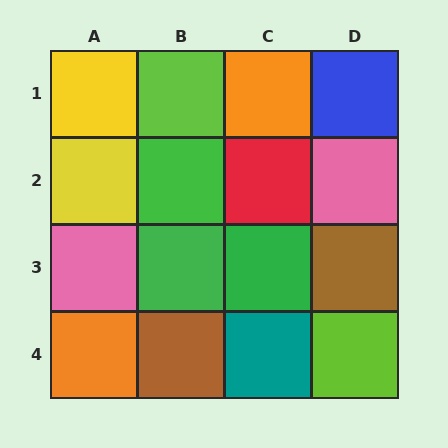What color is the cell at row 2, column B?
Green.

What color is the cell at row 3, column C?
Green.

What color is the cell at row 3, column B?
Green.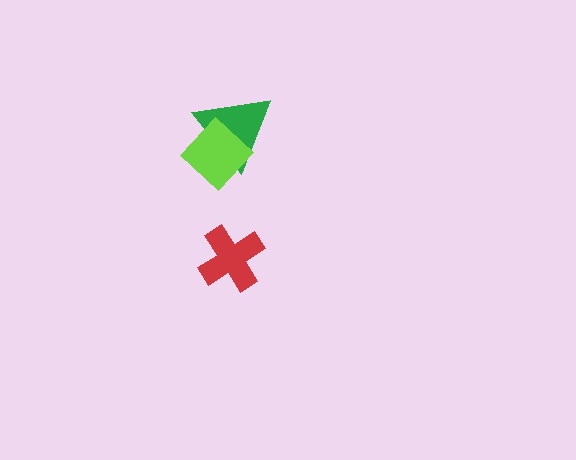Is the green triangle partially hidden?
Yes, it is partially covered by another shape.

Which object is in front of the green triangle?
The lime diamond is in front of the green triangle.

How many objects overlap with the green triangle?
1 object overlaps with the green triangle.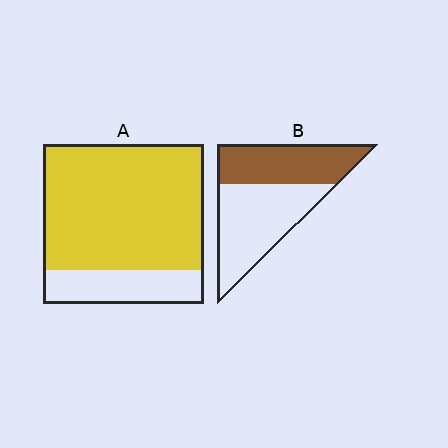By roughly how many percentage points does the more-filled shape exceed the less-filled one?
By roughly 35 percentage points (A over B).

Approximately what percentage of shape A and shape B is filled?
A is approximately 80% and B is approximately 45%.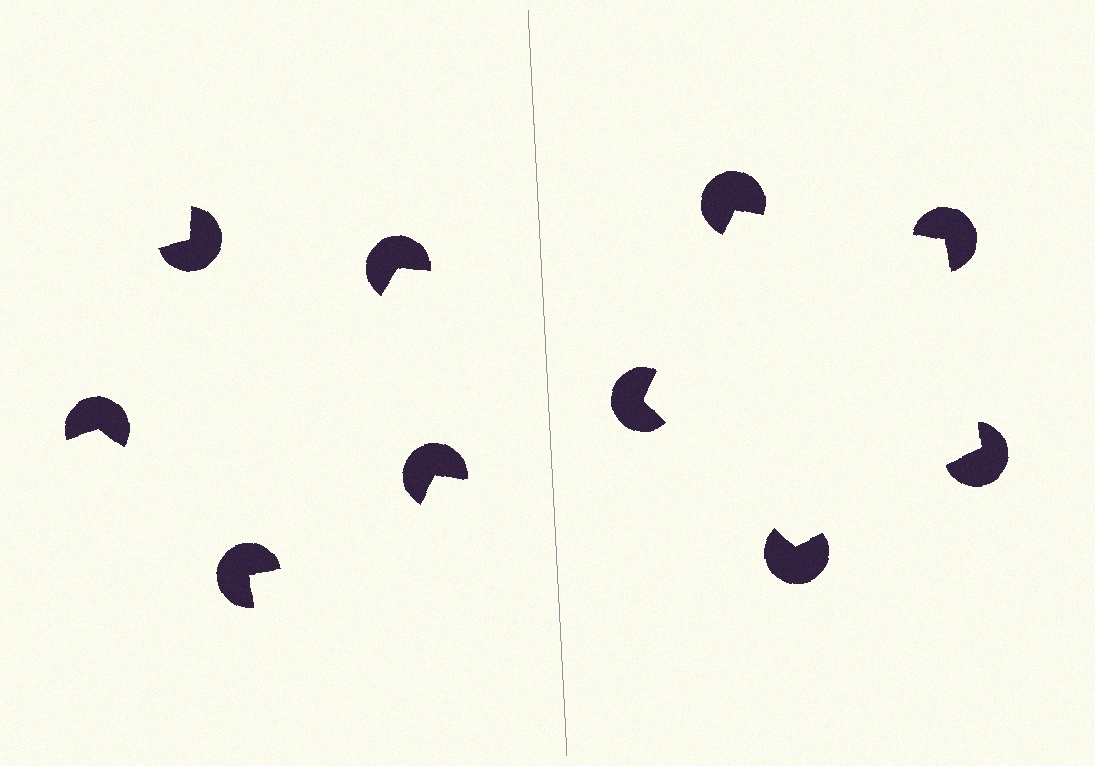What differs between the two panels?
The pac-man discs are positioned identically on both sides; only the wedge orientations differ. On the right they align to a pentagon; on the left they are misaligned.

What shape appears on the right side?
An illusory pentagon.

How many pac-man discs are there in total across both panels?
10 — 5 on each side.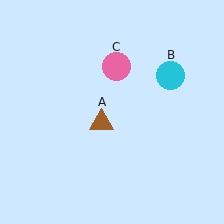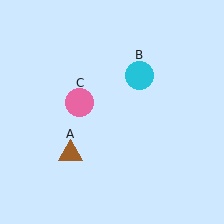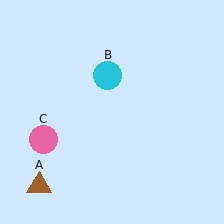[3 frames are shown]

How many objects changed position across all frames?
3 objects changed position: brown triangle (object A), cyan circle (object B), pink circle (object C).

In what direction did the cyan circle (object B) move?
The cyan circle (object B) moved left.